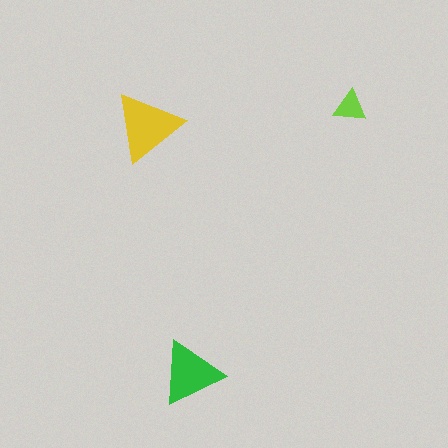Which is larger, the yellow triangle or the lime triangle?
The yellow one.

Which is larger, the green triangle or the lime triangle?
The green one.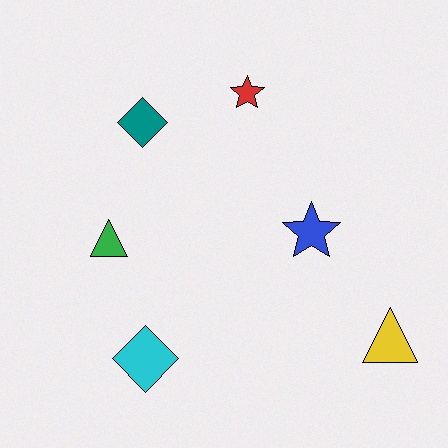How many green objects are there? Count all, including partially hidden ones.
There is 1 green object.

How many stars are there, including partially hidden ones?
There are 2 stars.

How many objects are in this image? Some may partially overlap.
There are 6 objects.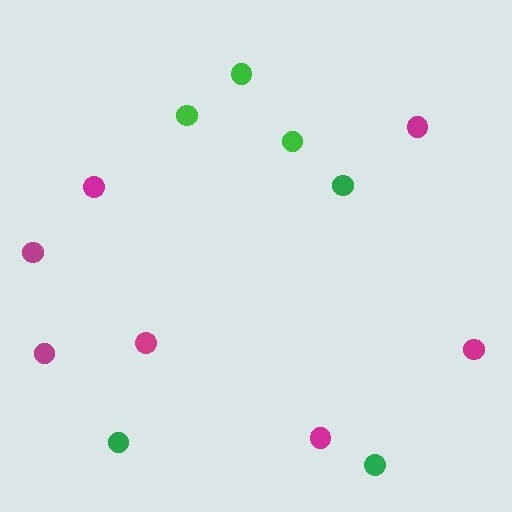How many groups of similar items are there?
There are 2 groups: one group of green circles (6) and one group of magenta circles (7).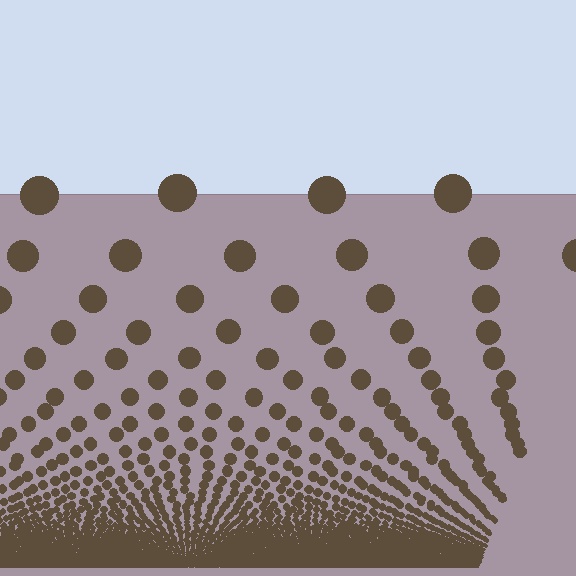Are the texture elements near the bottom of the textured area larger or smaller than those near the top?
Smaller. The gradient is inverted — elements near the bottom are smaller and denser.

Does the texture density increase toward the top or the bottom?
Density increases toward the bottom.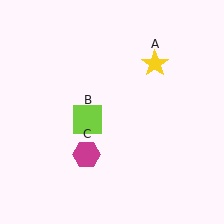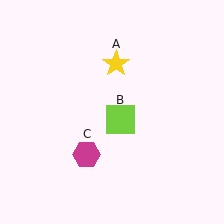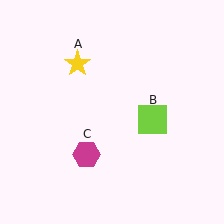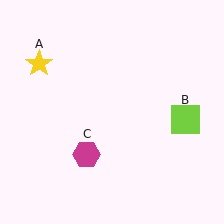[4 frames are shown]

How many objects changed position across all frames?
2 objects changed position: yellow star (object A), lime square (object B).